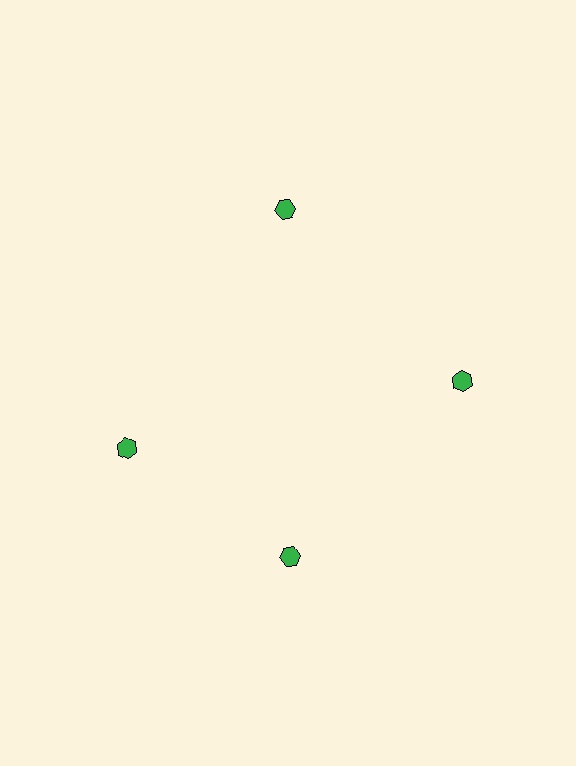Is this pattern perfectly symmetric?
No. The 4 green hexagons are arranged in a ring, but one element near the 9 o'clock position is rotated out of alignment along the ring, breaking the 4-fold rotational symmetry.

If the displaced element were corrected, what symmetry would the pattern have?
It would have 4-fold rotational symmetry — the pattern would map onto itself every 90 degrees.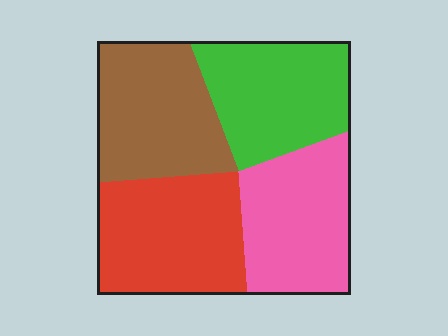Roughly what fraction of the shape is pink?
Pink covers roughly 25% of the shape.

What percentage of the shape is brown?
Brown takes up about one quarter (1/4) of the shape.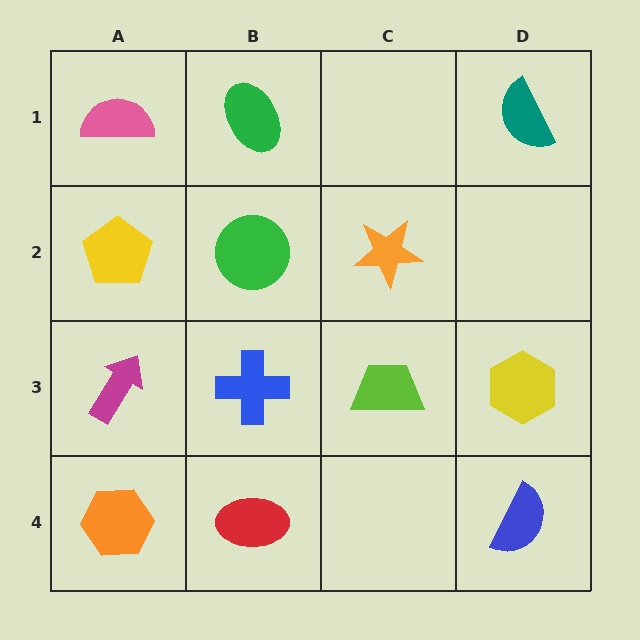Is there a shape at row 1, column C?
No, that cell is empty.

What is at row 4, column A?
An orange hexagon.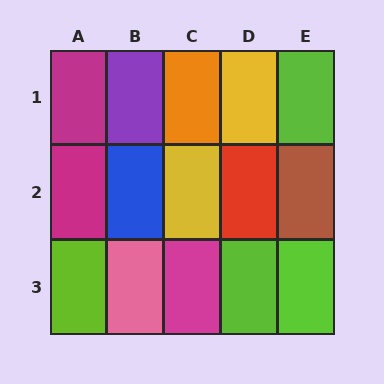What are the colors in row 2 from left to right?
Magenta, blue, yellow, red, brown.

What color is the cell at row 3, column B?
Pink.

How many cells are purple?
1 cell is purple.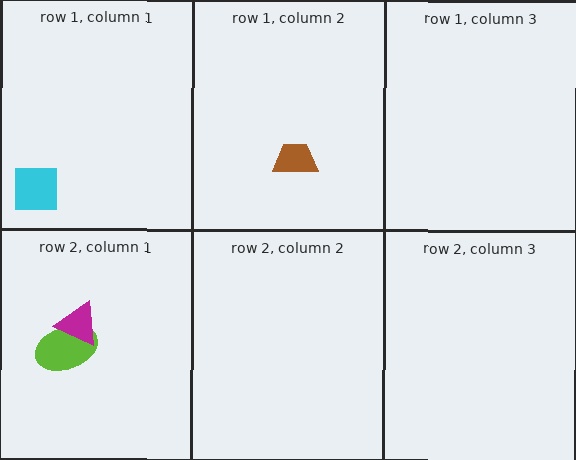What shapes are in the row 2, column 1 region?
The lime ellipse, the magenta triangle.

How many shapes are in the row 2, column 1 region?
2.